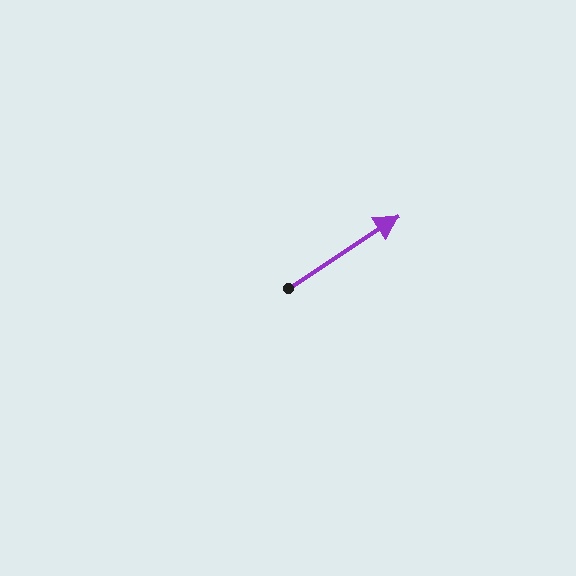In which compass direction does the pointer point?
Northeast.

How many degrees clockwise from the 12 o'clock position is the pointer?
Approximately 57 degrees.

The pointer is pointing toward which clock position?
Roughly 2 o'clock.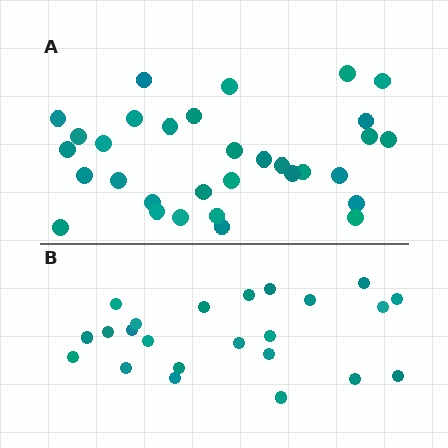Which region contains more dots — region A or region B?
Region A (the top region) has more dots.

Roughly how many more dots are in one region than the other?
Region A has roughly 8 or so more dots than region B.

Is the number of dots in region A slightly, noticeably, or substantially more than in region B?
Region A has noticeably more, but not dramatically so. The ratio is roughly 1.4 to 1.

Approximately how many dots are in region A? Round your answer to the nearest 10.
About 30 dots. (The exact count is 32, which rounds to 30.)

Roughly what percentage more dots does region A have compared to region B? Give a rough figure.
About 40% more.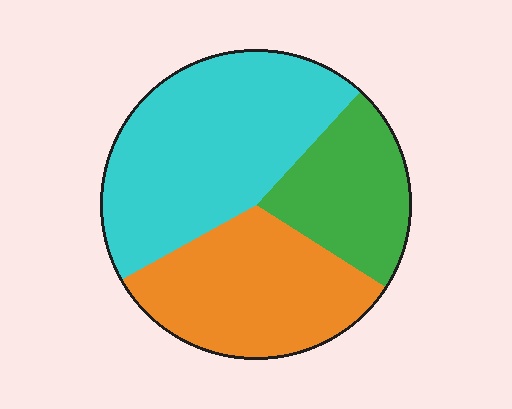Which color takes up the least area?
Green, at roughly 20%.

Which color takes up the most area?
Cyan, at roughly 45%.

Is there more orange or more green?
Orange.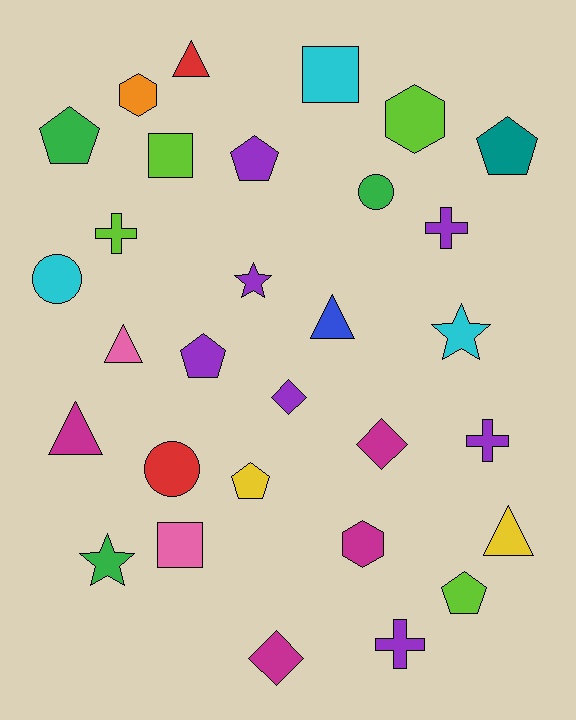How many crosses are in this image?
There are 4 crosses.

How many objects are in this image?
There are 30 objects.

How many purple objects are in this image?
There are 7 purple objects.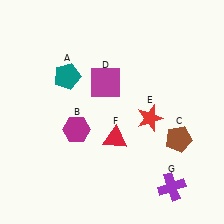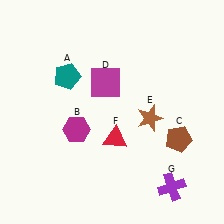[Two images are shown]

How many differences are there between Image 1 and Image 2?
There is 1 difference between the two images.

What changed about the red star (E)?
In Image 1, E is red. In Image 2, it changed to brown.